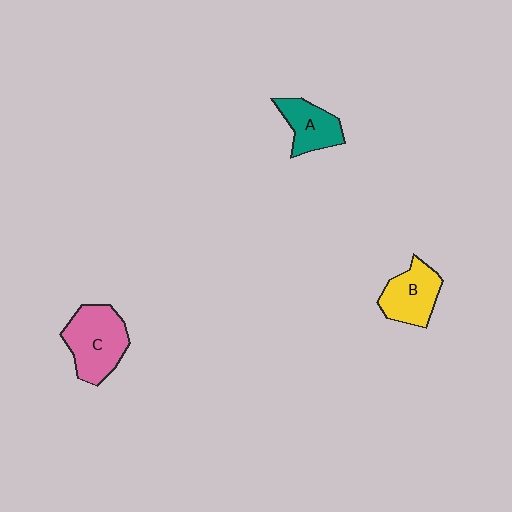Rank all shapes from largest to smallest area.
From largest to smallest: C (pink), B (yellow), A (teal).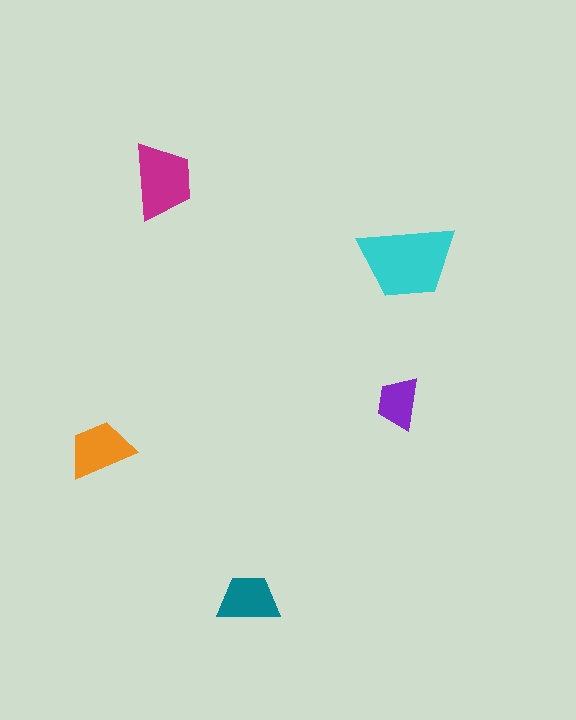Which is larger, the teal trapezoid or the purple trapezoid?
The teal one.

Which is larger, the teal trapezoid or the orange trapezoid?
The orange one.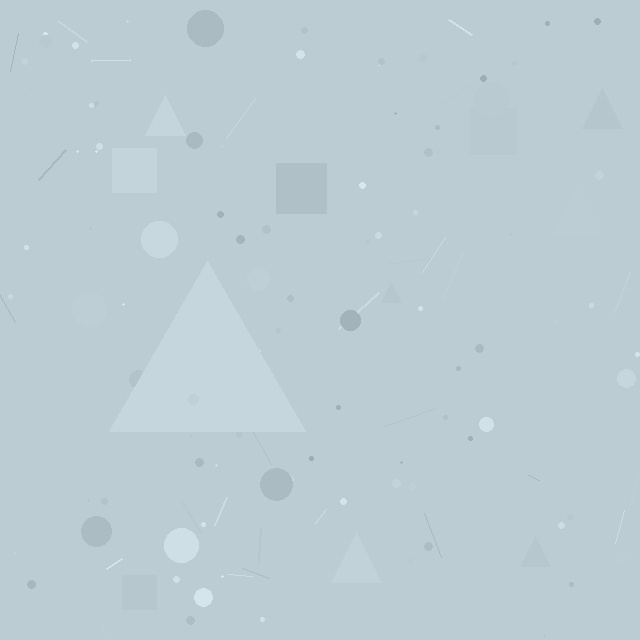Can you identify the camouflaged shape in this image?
The camouflaged shape is a triangle.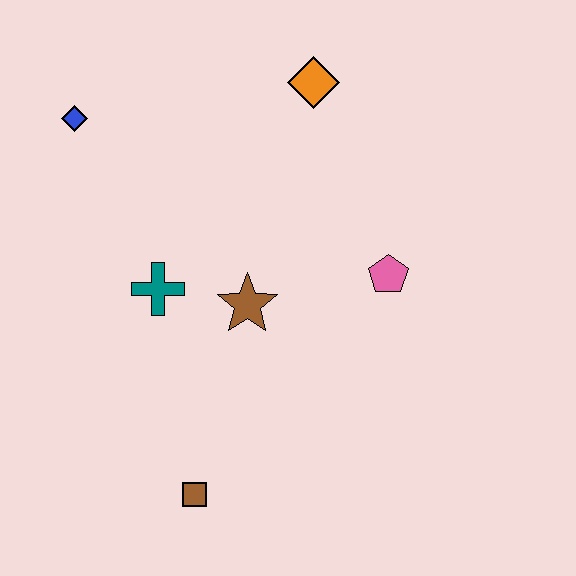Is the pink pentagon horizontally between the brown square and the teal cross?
No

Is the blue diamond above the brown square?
Yes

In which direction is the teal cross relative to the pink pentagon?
The teal cross is to the left of the pink pentagon.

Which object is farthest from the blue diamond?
The brown square is farthest from the blue diamond.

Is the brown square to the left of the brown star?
Yes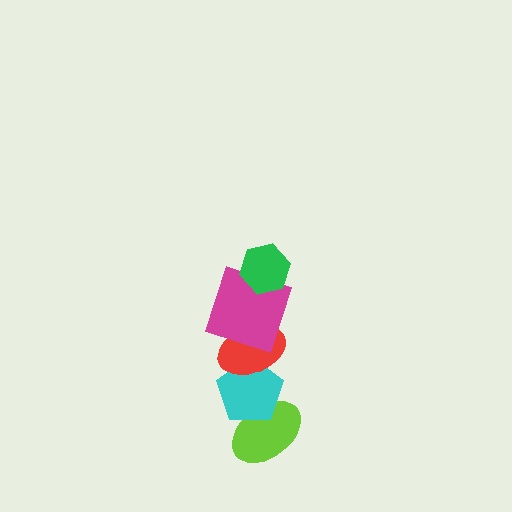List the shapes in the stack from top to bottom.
From top to bottom: the green hexagon, the magenta square, the red ellipse, the cyan pentagon, the lime ellipse.